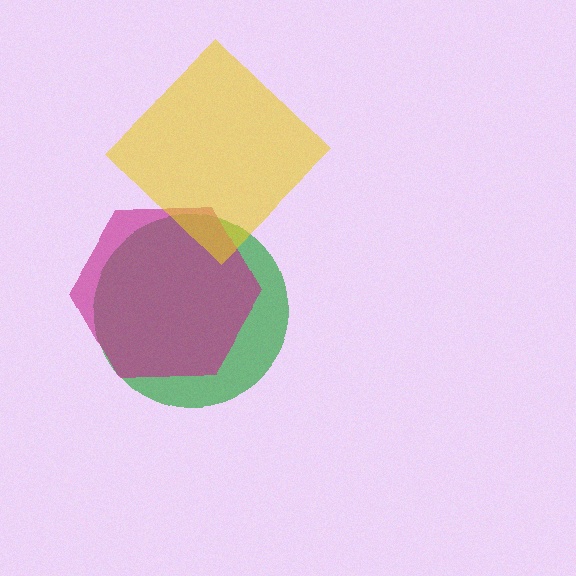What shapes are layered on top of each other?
The layered shapes are: a green circle, a magenta hexagon, a yellow diamond.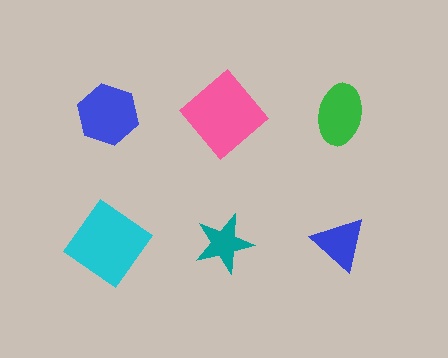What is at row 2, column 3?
A blue triangle.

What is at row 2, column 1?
A cyan diamond.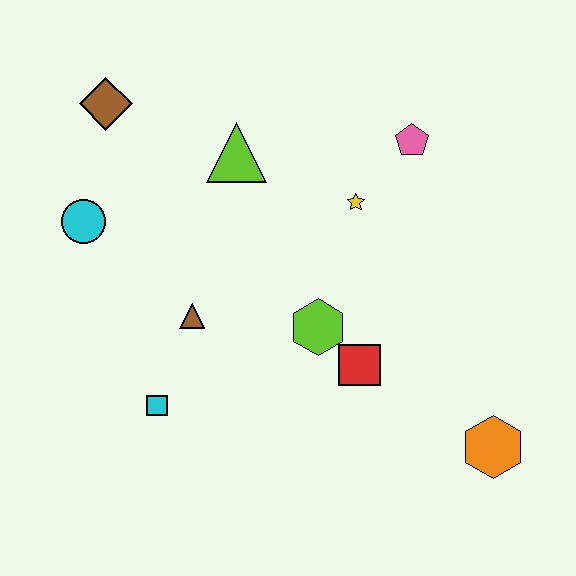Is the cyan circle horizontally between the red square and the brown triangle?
No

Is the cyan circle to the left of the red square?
Yes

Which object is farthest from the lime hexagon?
The brown diamond is farthest from the lime hexagon.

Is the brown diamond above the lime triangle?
Yes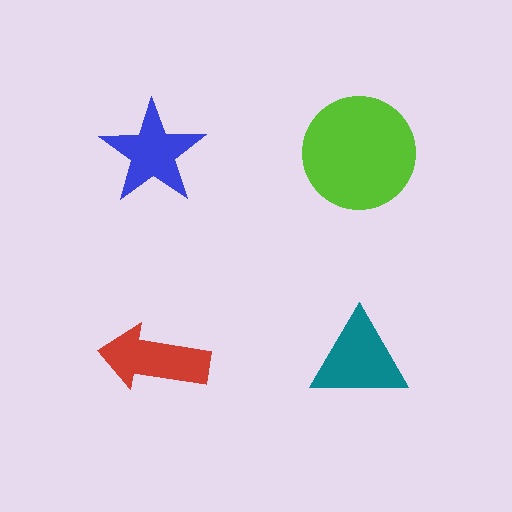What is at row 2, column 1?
A red arrow.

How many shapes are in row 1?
2 shapes.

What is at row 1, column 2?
A lime circle.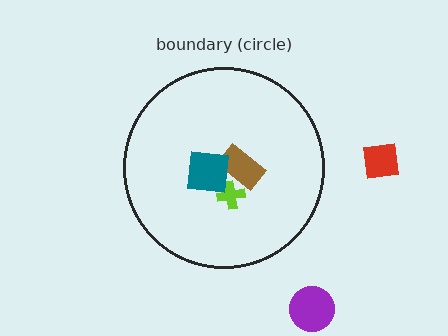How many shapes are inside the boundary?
3 inside, 2 outside.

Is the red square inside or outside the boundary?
Outside.